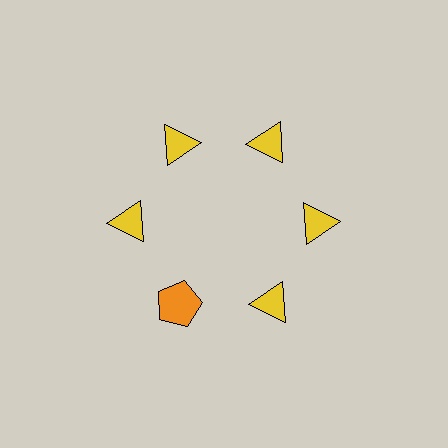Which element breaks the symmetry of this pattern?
The orange pentagon at roughly the 7 o'clock position breaks the symmetry. All other shapes are yellow triangles.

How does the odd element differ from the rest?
It differs in both color (orange instead of yellow) and shape (pentagon instead of triangle).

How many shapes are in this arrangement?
There are 6 shapes arranged in a ring pattern.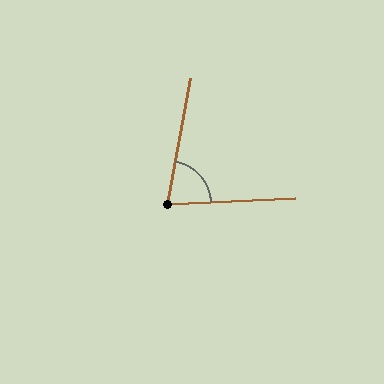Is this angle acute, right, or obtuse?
It is acute.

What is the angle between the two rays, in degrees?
Approximately 77 degrees.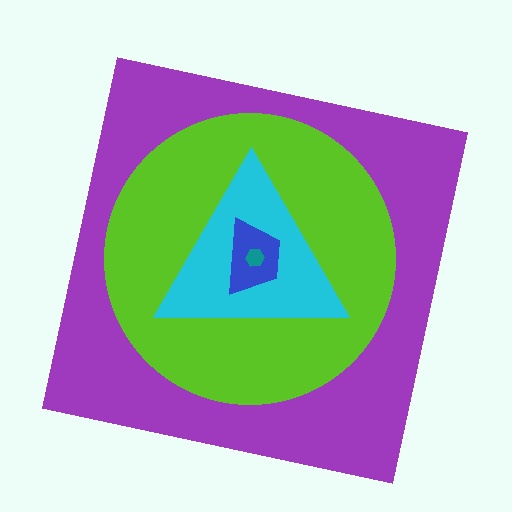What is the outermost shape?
The purple square.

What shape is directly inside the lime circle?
The cyan triangle.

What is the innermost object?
The teal hexagon.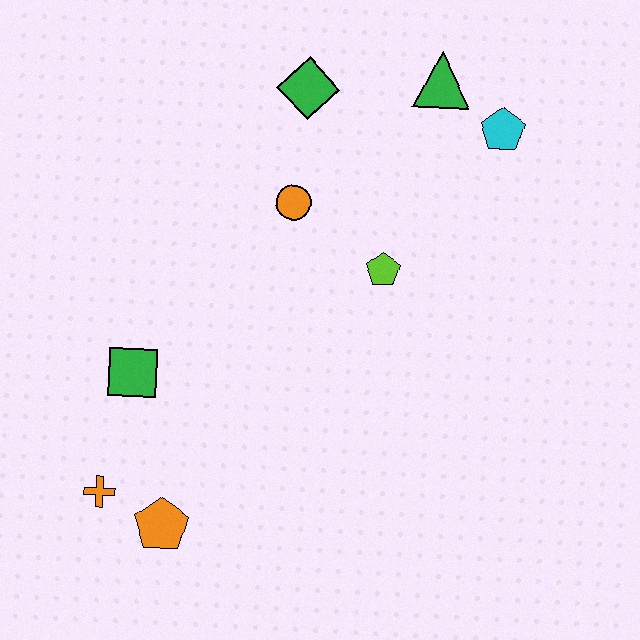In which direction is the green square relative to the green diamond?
The green square is below the green diamond.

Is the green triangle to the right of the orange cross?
Yes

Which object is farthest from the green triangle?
The orange cross is farthest from the green triangle.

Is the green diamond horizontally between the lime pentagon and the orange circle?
Yes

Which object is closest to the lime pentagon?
The orange circle is closest to the lime pentagon.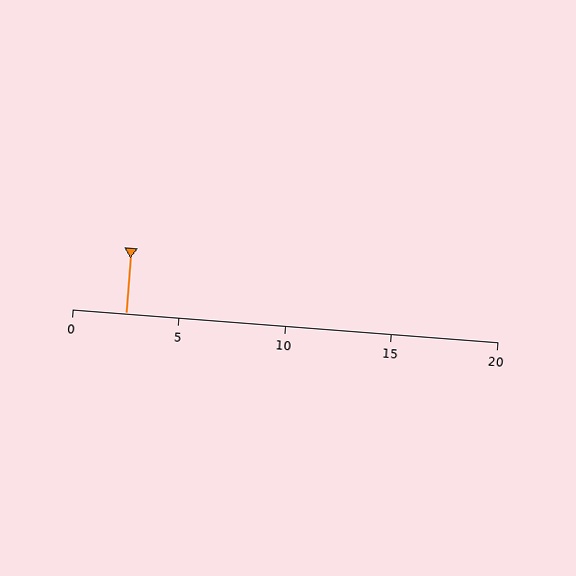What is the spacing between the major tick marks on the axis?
The major ticks are spaced 5 apart.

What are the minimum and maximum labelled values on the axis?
The axis runs from 0 to 20.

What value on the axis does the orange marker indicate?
The marker indicates approximately 2.5.